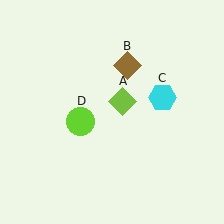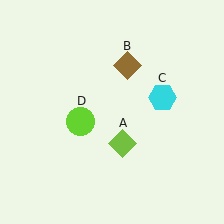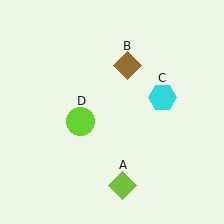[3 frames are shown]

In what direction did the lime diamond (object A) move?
The lime diamond (object A) moved down.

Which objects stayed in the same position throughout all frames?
Brown diamond (object B) and cyan hexagon (object C) and lime circle (object D) remained stationary.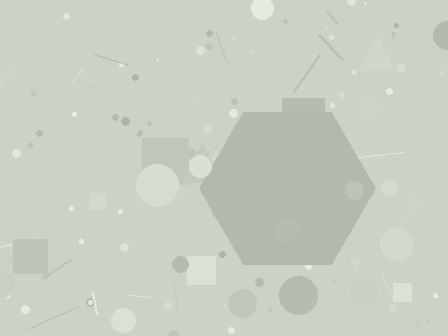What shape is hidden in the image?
A hexagon is hidden in the image.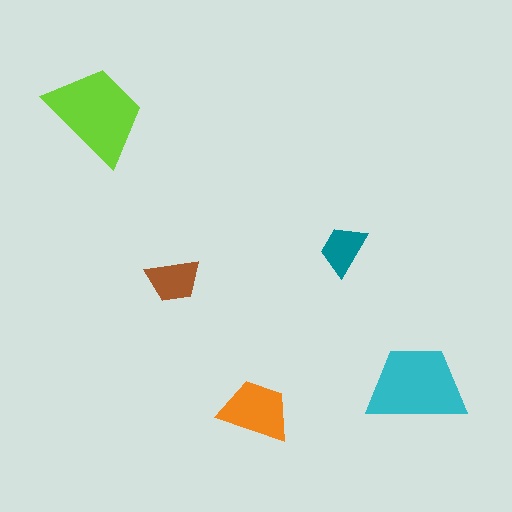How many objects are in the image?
There are 5 objects in the image.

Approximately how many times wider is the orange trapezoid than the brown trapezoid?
About 1.5 times wider.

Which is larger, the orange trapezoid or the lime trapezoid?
The lime one.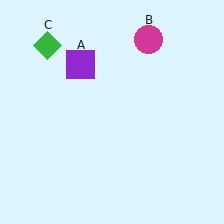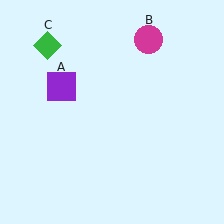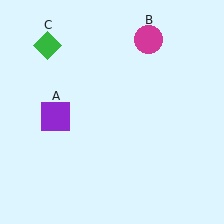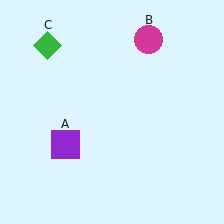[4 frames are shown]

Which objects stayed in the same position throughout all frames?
Magenta circle (object B) and green diamond (object C) remained stationary.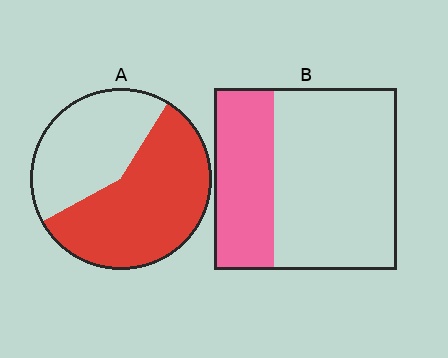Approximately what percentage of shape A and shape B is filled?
A is approximately 60% and B is approximately 35%.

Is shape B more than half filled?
No.